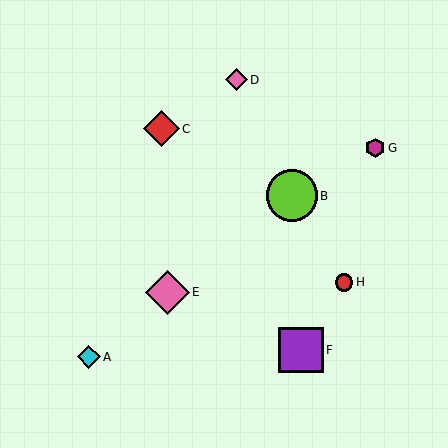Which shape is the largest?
The lime circle (labeled B) is the largest.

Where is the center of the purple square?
The center of the purple square is at (301, 350).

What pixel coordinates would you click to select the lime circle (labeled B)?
Click at (292, 196) to select the lime circle B.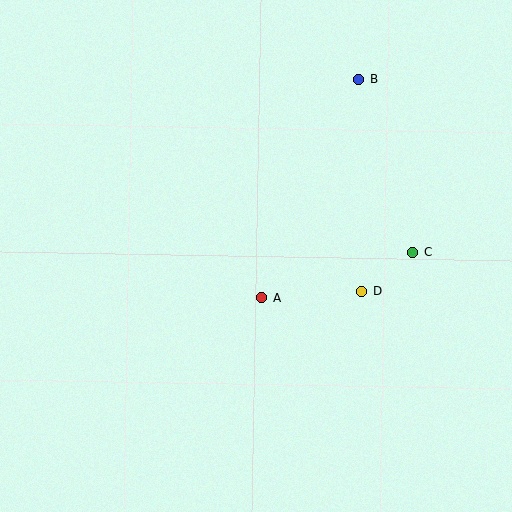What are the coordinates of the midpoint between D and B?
The midpoint between D and B is at (361, 185).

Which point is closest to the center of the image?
Point A at (262, 298) is closest to the center.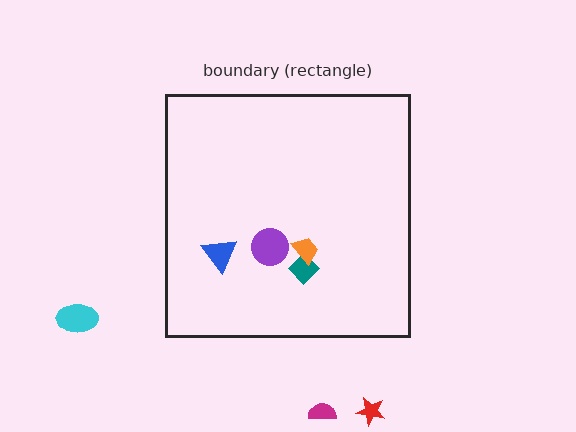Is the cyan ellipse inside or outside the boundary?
Outside.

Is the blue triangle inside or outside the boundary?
Inside.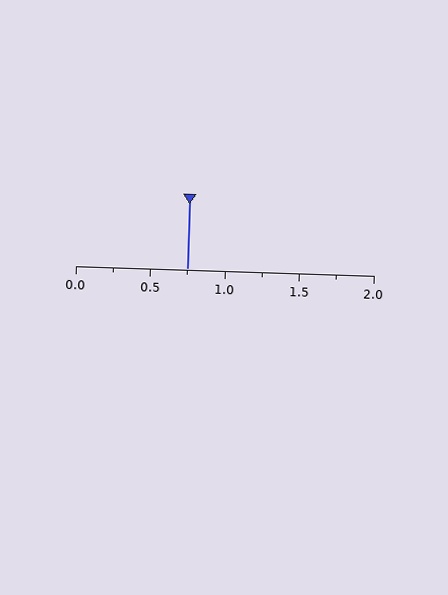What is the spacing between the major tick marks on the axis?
The major ticks are spaced 0.5 apart.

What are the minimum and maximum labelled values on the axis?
The axis runs from 0.0 to 2.0.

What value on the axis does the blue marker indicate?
The marker indicates approximately 0.75.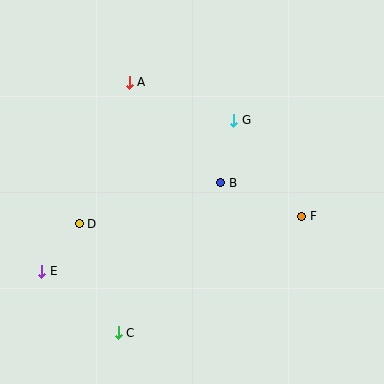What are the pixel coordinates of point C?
Point C is at (118, 333).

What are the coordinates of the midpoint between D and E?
The midpoint between D and E is at (61, 248).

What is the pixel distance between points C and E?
The distance between C and E is 98 pixels.